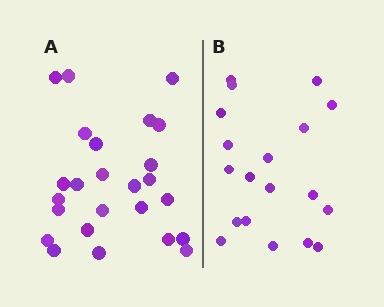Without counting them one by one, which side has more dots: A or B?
Region A (the left region) has more dots.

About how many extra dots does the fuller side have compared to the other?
Region A has about 6 more dots than region B.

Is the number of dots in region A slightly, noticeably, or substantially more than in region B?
Region A has noticeably more, but not dramatically so. The ratio is roughly 1.3 to 1.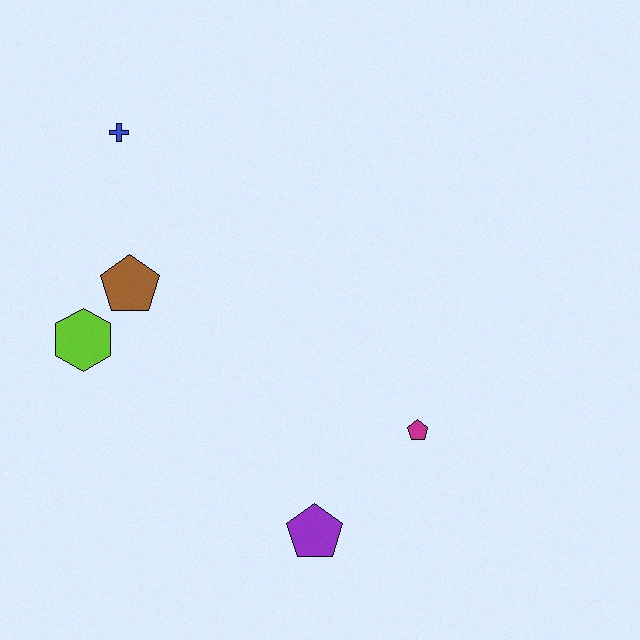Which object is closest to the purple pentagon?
The magenta pentagon is closest to the purple pentagon.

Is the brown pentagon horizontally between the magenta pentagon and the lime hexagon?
Yes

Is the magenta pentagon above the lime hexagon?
No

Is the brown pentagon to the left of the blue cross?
No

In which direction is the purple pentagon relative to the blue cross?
The purple pentagon is below the blue cross.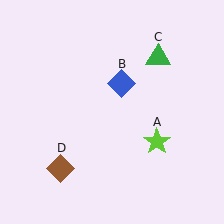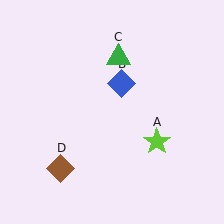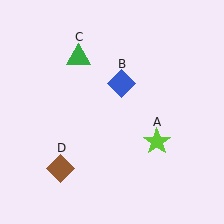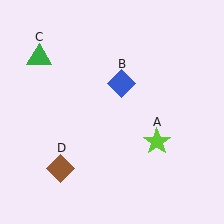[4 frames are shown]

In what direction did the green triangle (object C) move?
The green triangle (object C) moved left.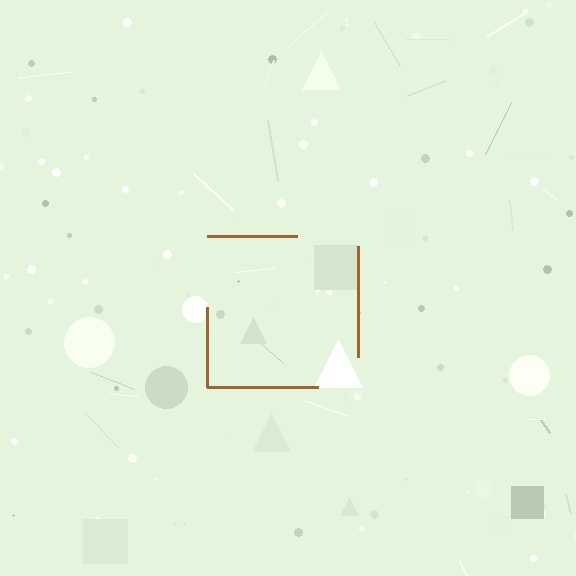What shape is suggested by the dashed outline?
The dashed outline suggests a square.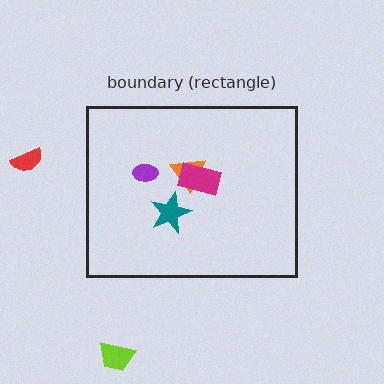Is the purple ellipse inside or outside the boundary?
Inside.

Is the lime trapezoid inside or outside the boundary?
Outside.